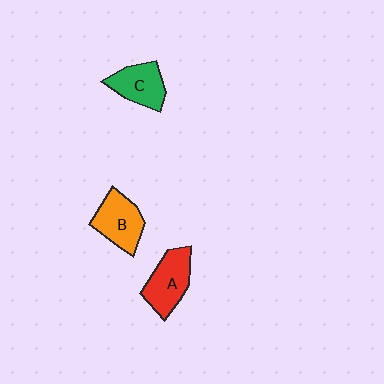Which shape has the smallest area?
Shape C (green).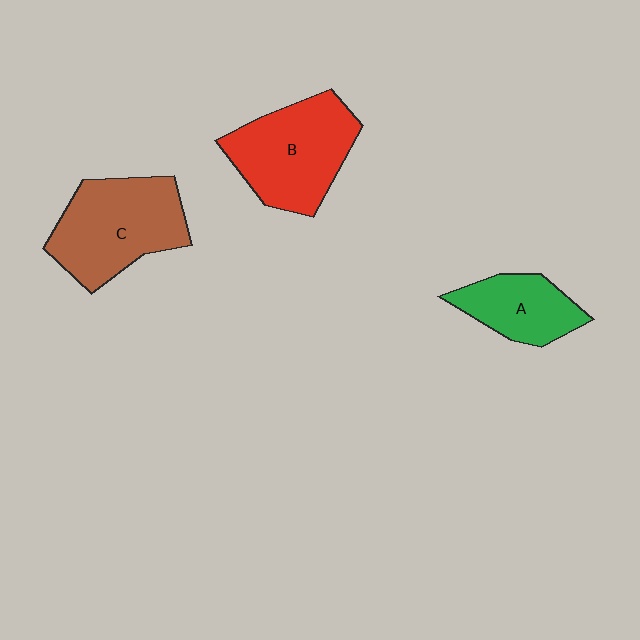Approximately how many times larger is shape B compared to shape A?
Approximately 1.6 times.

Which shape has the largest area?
Shape C (brown).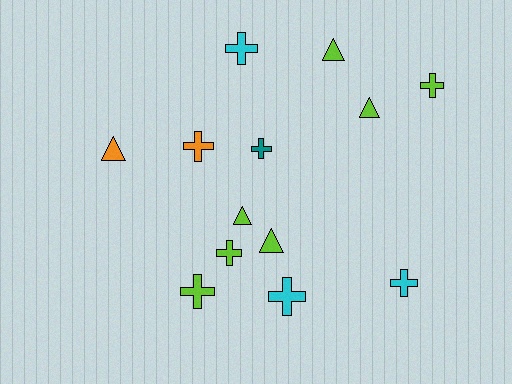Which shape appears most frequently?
Cross, with 8 objects.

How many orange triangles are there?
There is 1 orange triangle.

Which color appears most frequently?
Lime, with 7 objects.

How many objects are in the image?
There are 13 objects.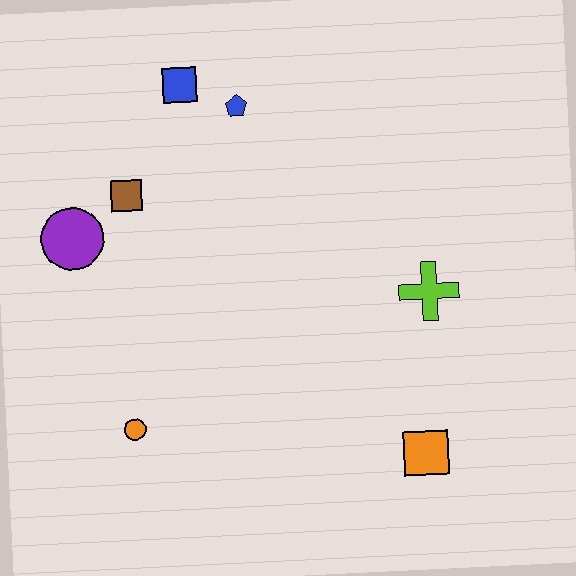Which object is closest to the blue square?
The blue pentagon is closest to the blue square.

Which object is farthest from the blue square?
The orange square is farthest from the blue square.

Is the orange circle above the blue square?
No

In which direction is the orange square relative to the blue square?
The orange square is below the blue square.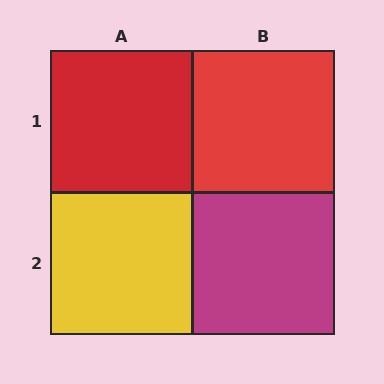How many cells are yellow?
1 cell is yellow.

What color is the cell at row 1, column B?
Red.